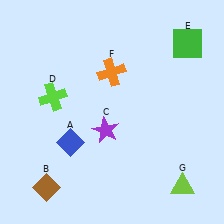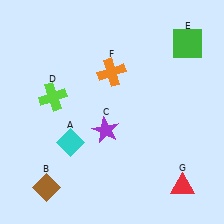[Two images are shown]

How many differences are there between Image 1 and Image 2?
There are 2 differences between the two images.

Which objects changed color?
A changed from blue to cyan. G changed from lime to red.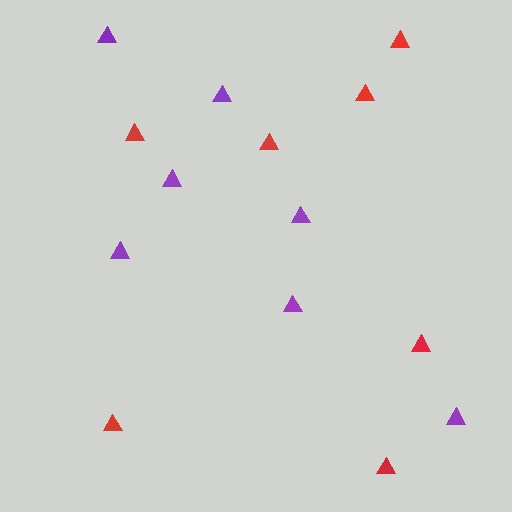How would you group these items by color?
There are 2 groups: one group of red triangles (7) and one group of purple triangles (7).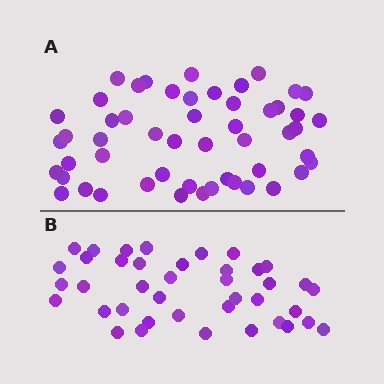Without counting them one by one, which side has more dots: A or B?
Region A (the top region) has more dots.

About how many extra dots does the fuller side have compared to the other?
Region A has roughly 12 or so more dots than region B.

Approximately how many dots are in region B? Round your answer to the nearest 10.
About 40 dots.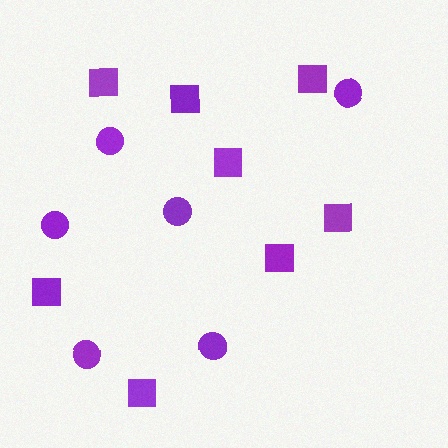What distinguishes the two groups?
There are 2 groups: one group of squares (8) and one group of circles (6).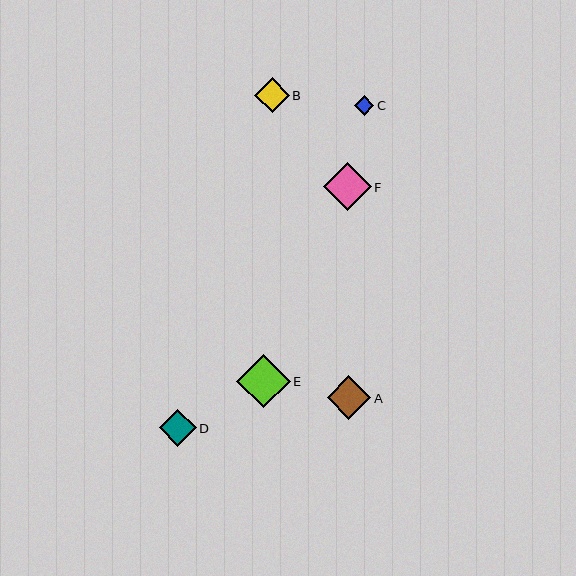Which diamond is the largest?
Diamond E is the largest with a size of approximately 54 pixels.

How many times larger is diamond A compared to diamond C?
Diamond A is approximately 2.3 times the size of diamond C.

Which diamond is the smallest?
Diamond C is the smallest with a size of approximately 19 pixels.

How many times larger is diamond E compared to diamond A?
Diamond E is approximately 1.2 times the size of diamond A.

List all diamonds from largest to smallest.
From largest to smallest: E, F, A, D, B, C.